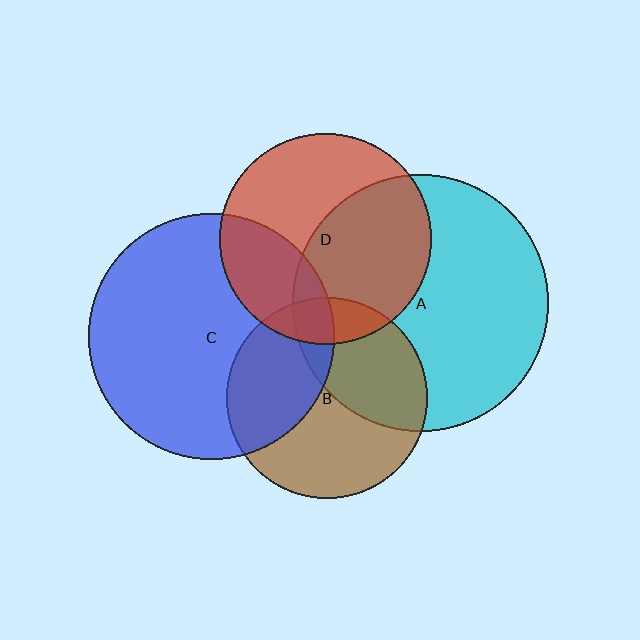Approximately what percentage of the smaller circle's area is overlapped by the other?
Approximately 25%.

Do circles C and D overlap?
Yes.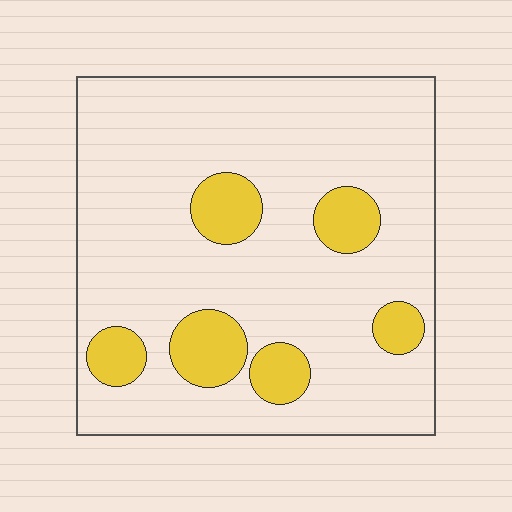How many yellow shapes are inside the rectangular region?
6.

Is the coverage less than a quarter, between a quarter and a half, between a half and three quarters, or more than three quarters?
Less than a quarter.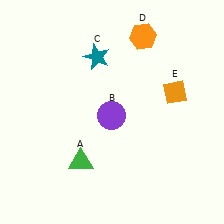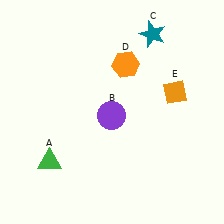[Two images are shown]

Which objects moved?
The objects that moved are: the green triangle (A), the teal star (C), the orange hexagon (D).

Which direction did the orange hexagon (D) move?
The orange hexagon (D) moved down.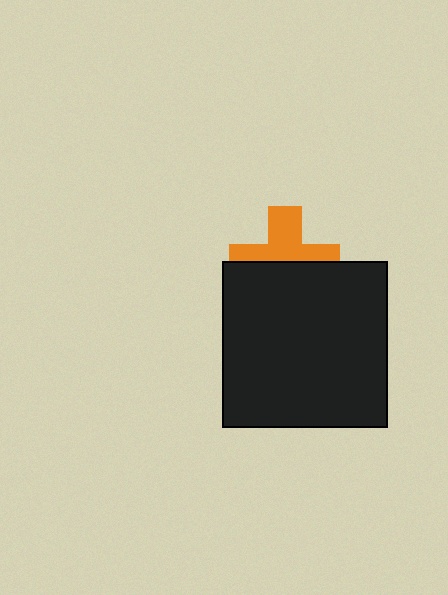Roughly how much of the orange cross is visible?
About half of it is visible (roughly 50%).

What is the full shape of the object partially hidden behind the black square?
The partially hidden object is an orange cross.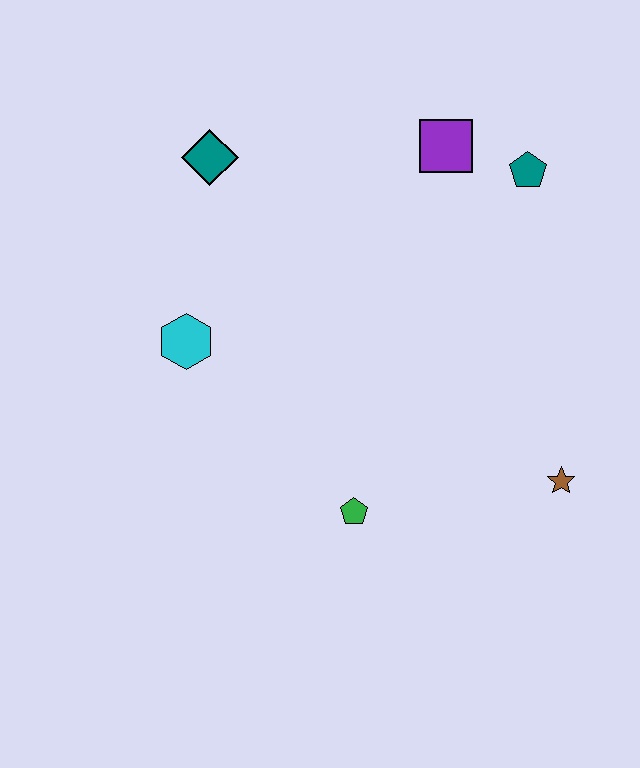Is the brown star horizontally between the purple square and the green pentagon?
No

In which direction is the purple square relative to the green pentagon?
The purple square is above the green pentagon.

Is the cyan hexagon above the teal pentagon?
No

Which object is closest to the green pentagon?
The brown star is closest to the green pentagon.